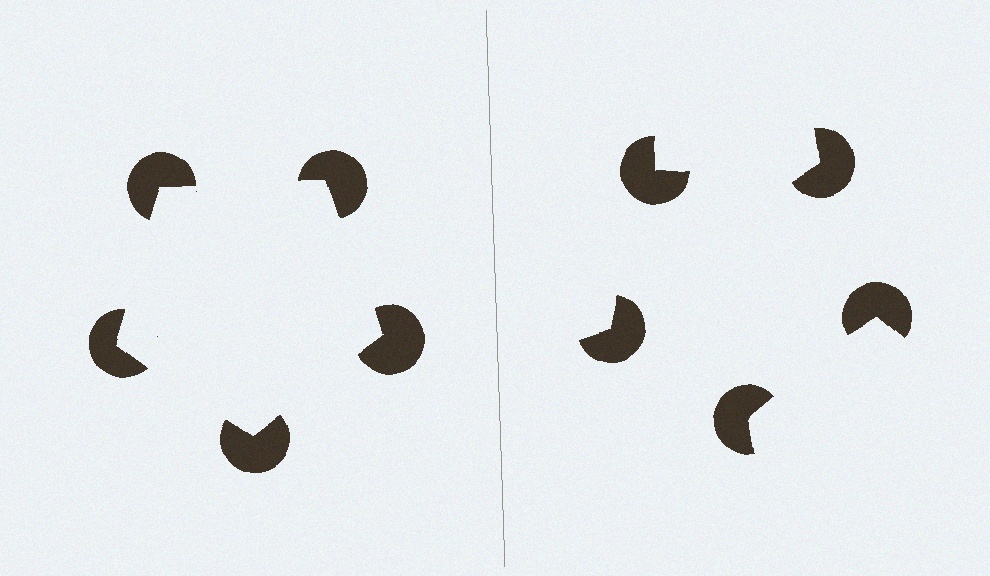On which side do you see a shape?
An illusory pentagon appears on the left side. On the right side the wedge cuts are rotated, so no coherent shape forms.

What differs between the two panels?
The pac-man discs are positioned identically on both sides; only the wedge orientations differ. On the left they align to a pentagon; on the right they are misaligned.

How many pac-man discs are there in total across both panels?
10 — 5 on each side.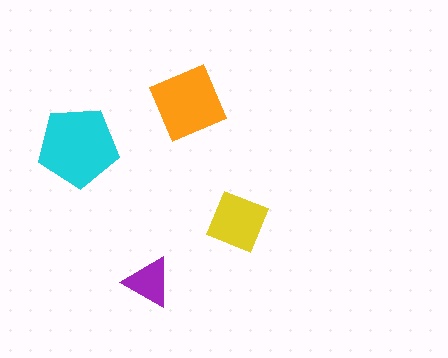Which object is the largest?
The cyan pentagon.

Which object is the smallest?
The purple triangle.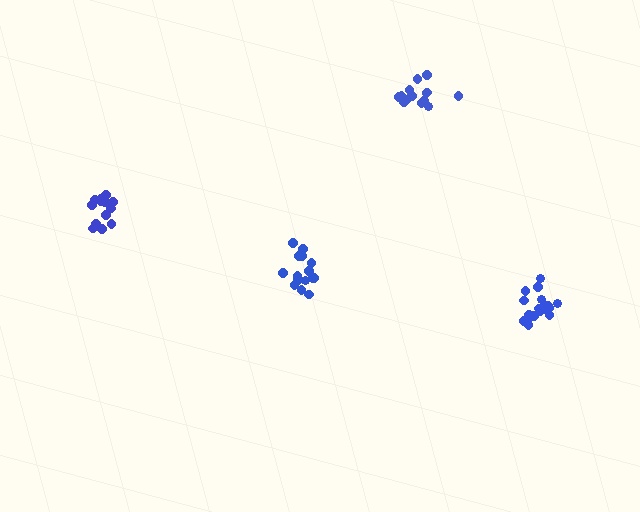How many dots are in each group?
Group 1: 15 dots, Group 2: 14 dots, Group 3: 14 dots, Group 4: 18 dots (61 total).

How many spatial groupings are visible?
There are 4 spatial groupings.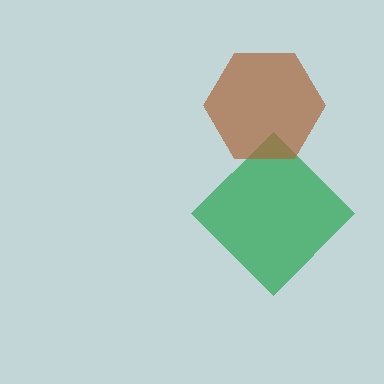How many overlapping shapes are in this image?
There are 2 overlapping shapes in the image.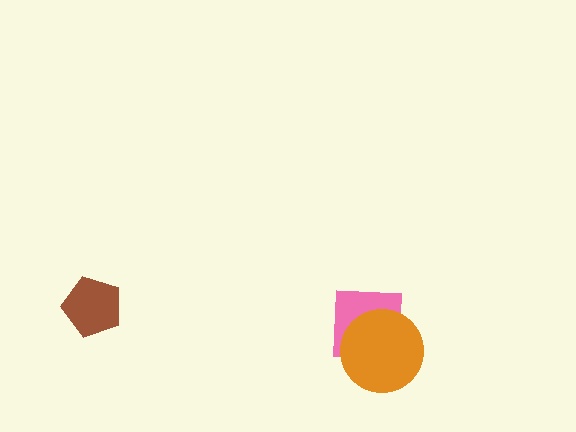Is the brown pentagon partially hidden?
No, no other shape covers it.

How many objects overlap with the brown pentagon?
0 objects overlap with the brown pentagon.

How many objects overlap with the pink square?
1 object overlaps with the pink square.